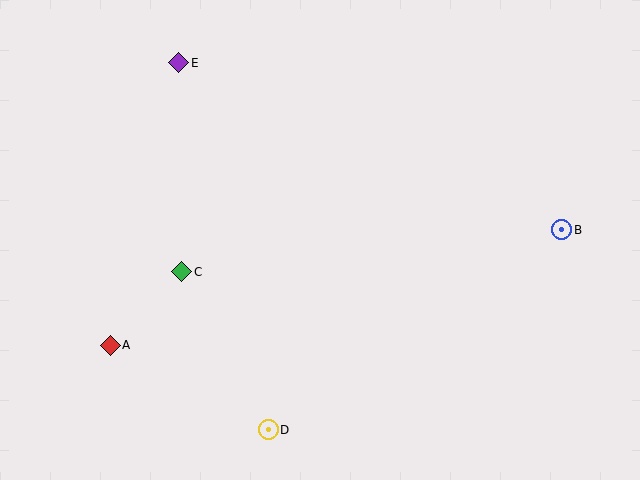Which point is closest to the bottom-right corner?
Point B is closest to the bottom-right corner.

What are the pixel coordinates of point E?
Point E is at (179, 63).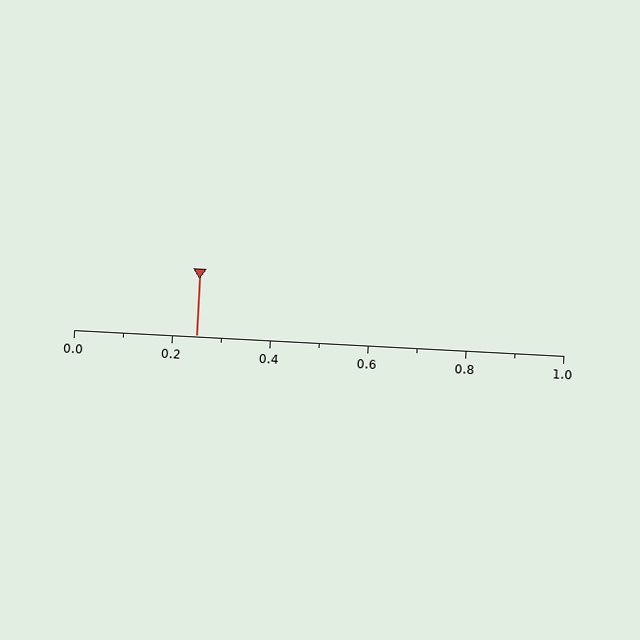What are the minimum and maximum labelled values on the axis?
The axis runs from 0.0 to 1.0.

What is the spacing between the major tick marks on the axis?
The major ticks are spaced 0.2 apart.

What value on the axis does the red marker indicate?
The marker indicates approximately 0.25.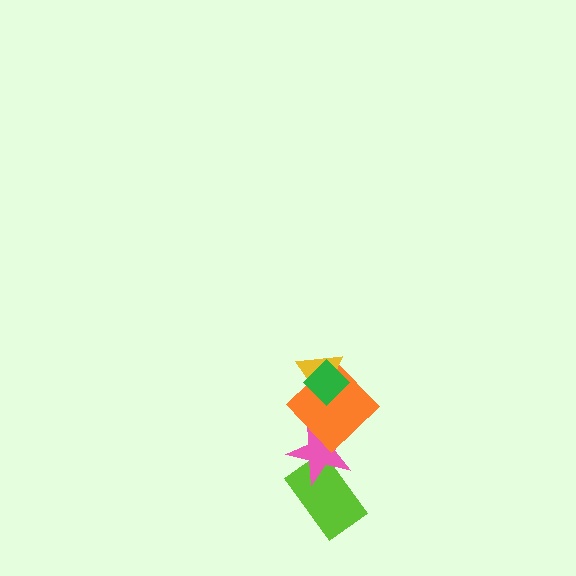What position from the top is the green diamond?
The green diamond is 1st from the top.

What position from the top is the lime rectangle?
The lime rectangle is 5th from the top.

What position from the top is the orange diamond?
The orange diamond is 3rd from the top.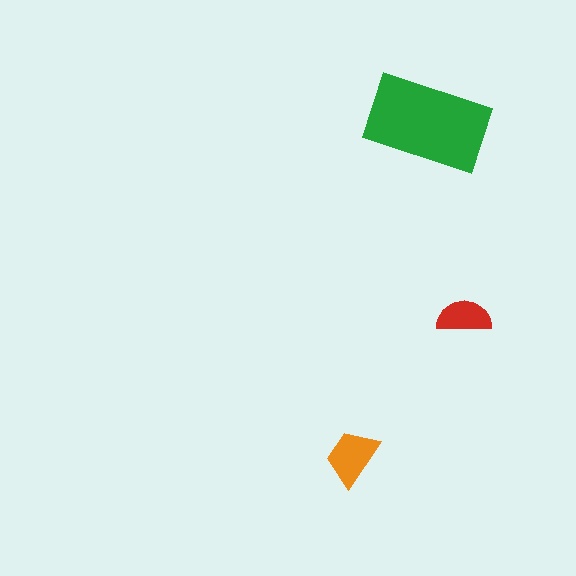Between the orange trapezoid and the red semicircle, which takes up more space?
The orange trapezoid.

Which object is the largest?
The green rectangle.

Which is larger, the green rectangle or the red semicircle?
The green rectangle.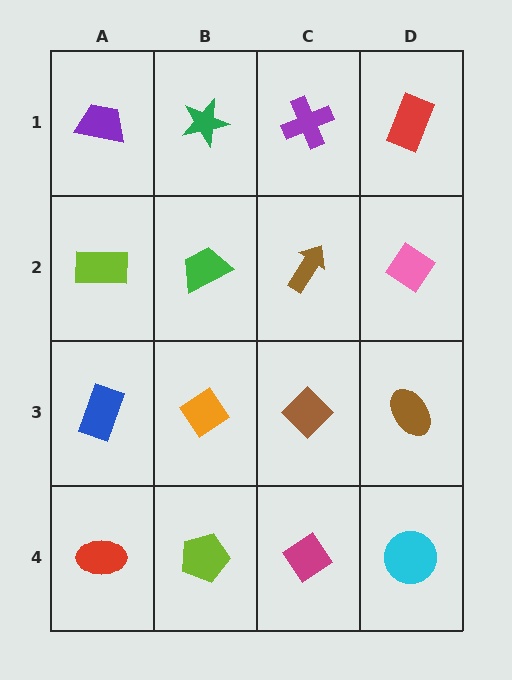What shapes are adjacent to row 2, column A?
A purple trapezoid (row 1, column A), a blue rectangle (row 3, column A), a green trapezoid (row 2, column B).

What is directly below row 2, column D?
A brown ellipse.